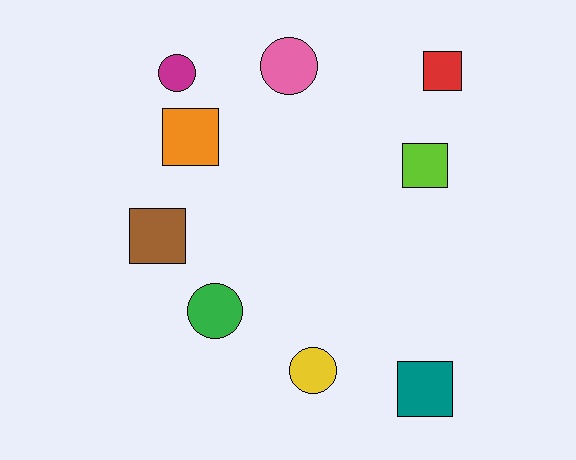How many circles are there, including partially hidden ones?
There are 4 circles.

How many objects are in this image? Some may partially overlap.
There are 9 objects.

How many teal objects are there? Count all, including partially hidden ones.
There is 1 teal object.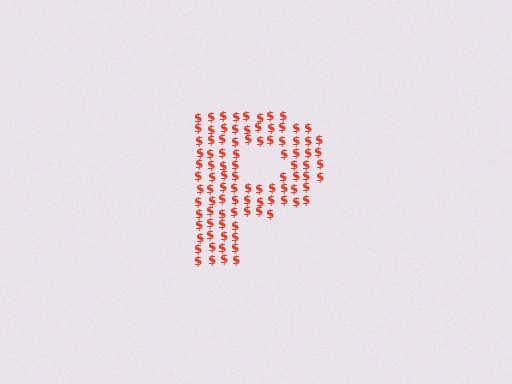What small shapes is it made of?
It is made of small dollar signs.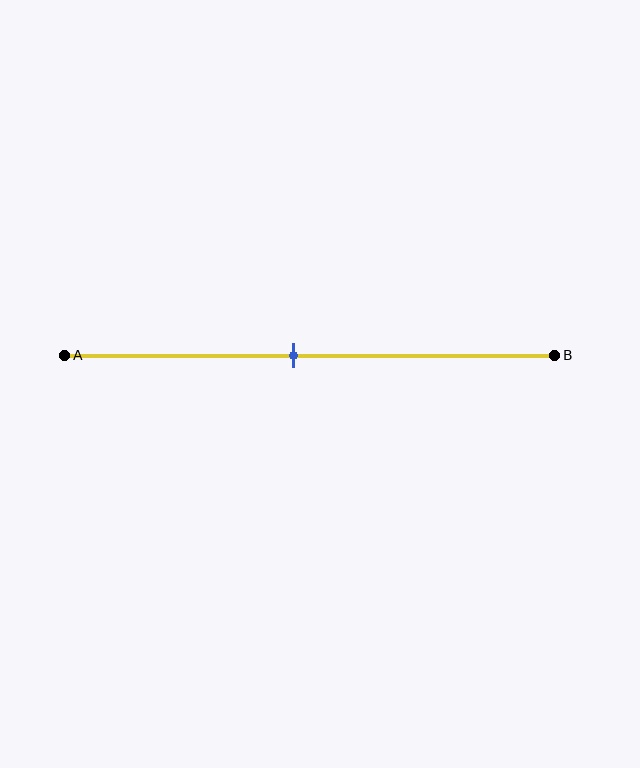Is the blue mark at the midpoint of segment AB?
No, the mark is at about 45% from A, not at the 50% midpoint.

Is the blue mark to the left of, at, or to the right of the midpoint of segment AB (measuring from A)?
The blue mark is to the left of the midpoint of segment AB.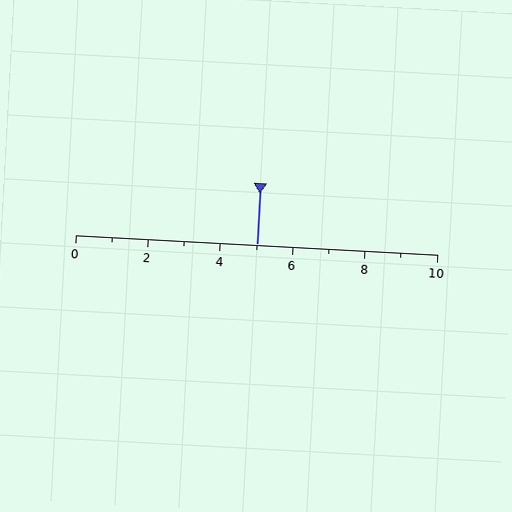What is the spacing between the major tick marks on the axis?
The major ticks are spaced 2 apart.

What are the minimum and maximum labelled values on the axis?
The axis runs from 0 to 10.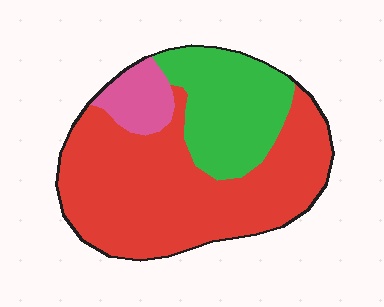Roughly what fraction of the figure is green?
Green takes up about one quarter (1/4) of the figure.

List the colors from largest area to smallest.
From largest to smallest: red, green, pink.